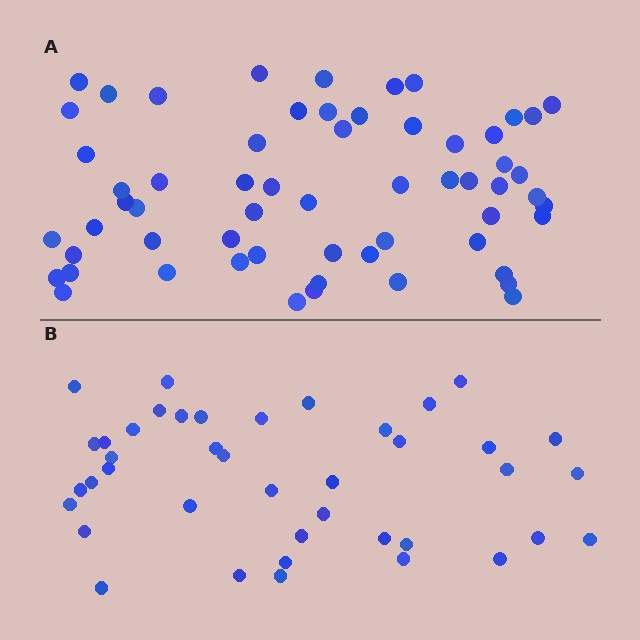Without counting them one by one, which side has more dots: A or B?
Region A (the top region) has more dots.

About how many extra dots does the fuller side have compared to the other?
Region A has approximately 20 more dots than region B.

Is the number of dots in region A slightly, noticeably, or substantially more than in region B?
Region A has substantially more. The ratio is roughly 1.5 to 1.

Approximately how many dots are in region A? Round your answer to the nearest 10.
About 60 dots.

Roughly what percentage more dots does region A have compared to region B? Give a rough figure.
About 45% more.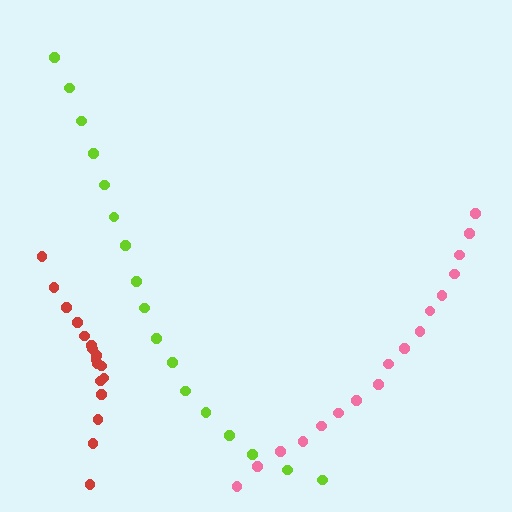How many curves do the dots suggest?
There are 3 distinct paths.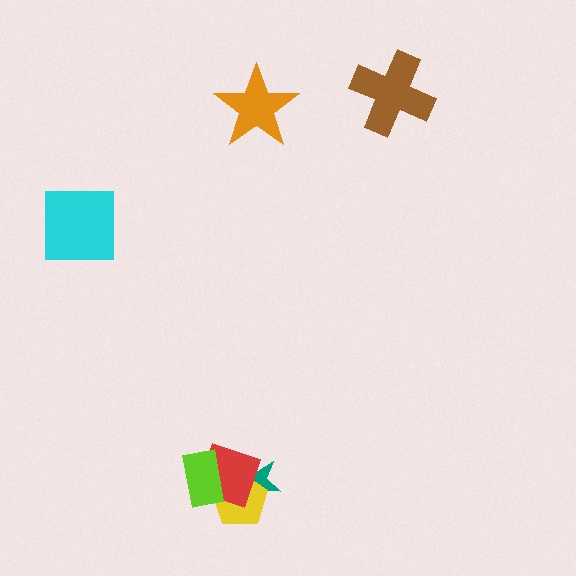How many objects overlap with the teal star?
2 objects overlap with the teal star.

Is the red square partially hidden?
Yes, it is partially covered by another shape.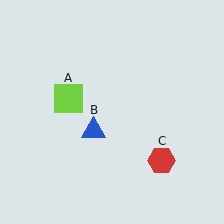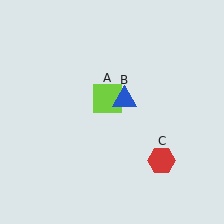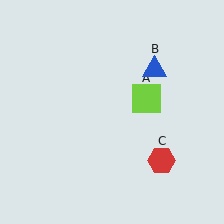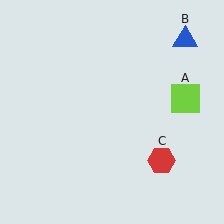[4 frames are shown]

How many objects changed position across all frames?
2 objects changed position: lime square (object A), blue triangle (object B).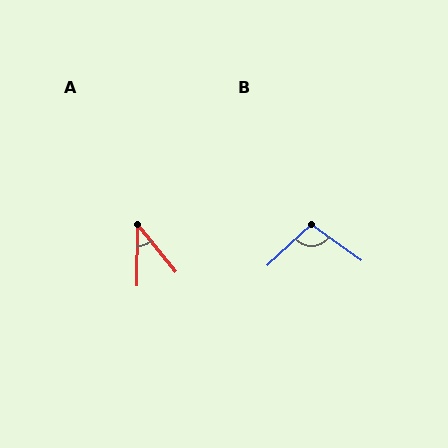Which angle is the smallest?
A, at approximately 40 degrees.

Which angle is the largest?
B, at approximately 102 degrees.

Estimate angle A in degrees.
Approximately 40 degrees.